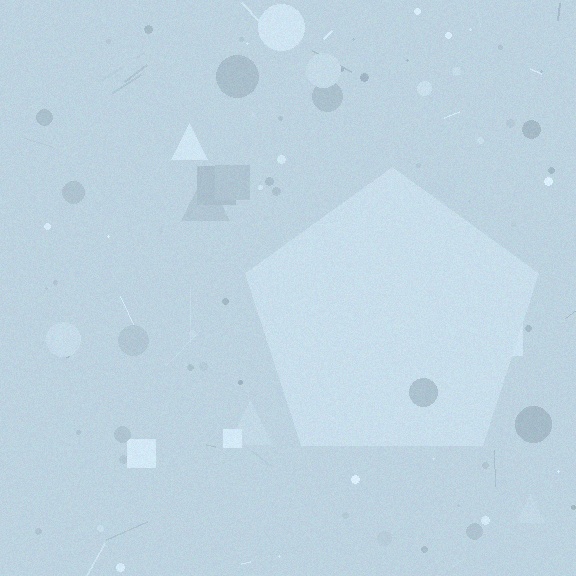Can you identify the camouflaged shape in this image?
The camouflaged shape is a pentagon.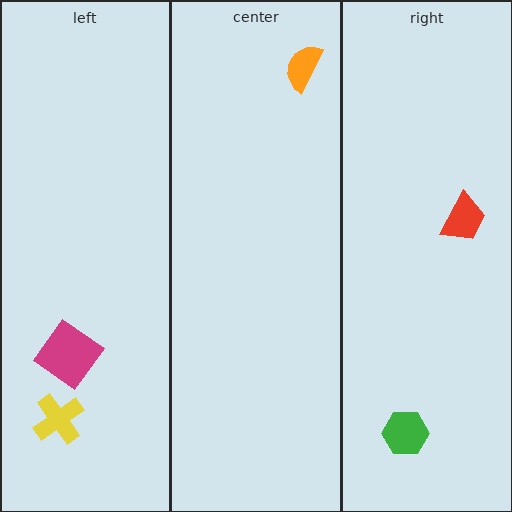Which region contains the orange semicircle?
The center region.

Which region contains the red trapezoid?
The right region.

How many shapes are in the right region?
2.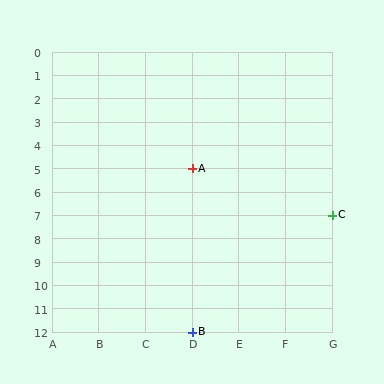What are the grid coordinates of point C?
Point C is at grid coordinates (G, 7).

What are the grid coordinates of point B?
Point B is at grid coordinates (D, 12).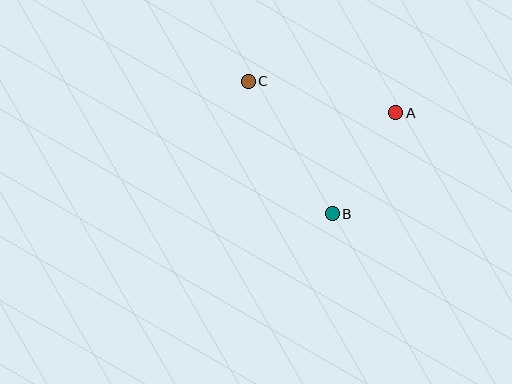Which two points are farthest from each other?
Points B and C are farthest from each other.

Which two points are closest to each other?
Points A and B are closest to each other.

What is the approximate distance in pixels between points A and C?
The distance between A and C is approximately 151 pixels.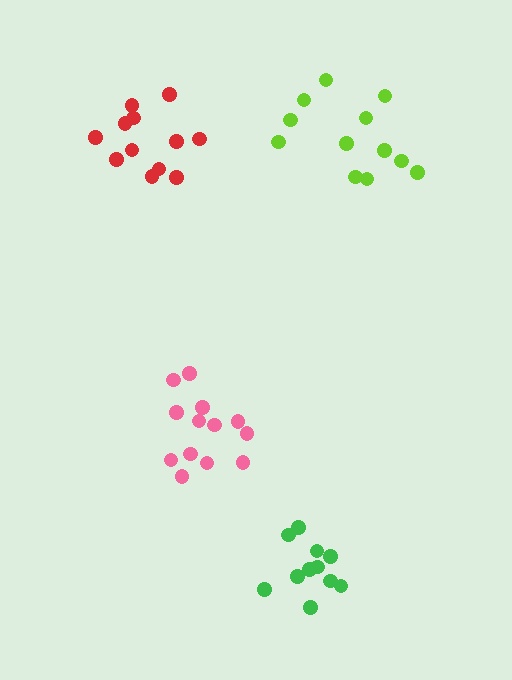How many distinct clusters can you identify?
There are 4 distinct clusters.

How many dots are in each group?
Group 1: 13 dots, Group 2: 12 dots, Group 3: 12 dots, Group 4: 11 dots (48 total).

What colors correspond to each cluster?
The clusters are colored: pink, red, lime, green.